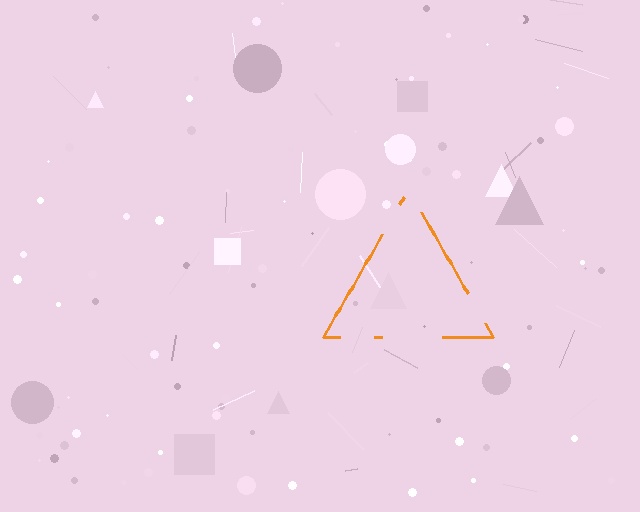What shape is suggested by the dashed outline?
The dashed outline suggests a triangle.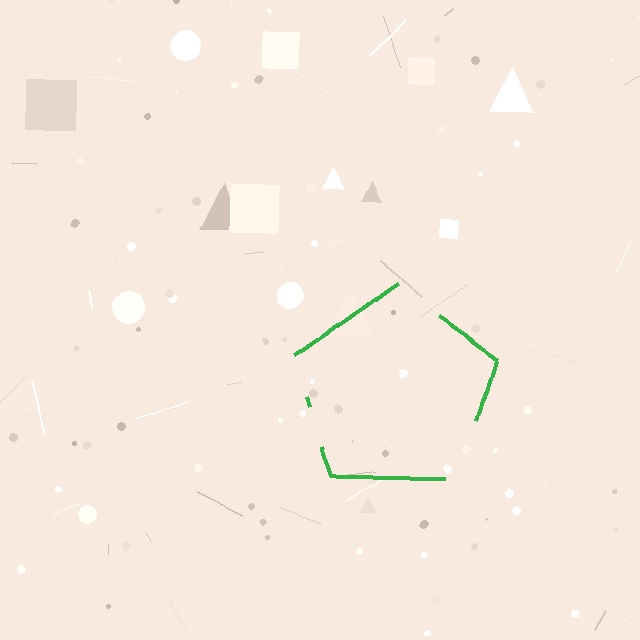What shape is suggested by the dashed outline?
The dashed outline suggests a pentagon.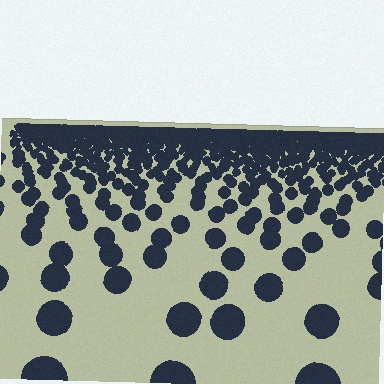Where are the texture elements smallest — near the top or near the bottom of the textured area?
Near the top.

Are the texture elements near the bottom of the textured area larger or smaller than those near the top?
Larger. Near the bottom, elements are closer to the viewer and appear at a bigger on-screen size.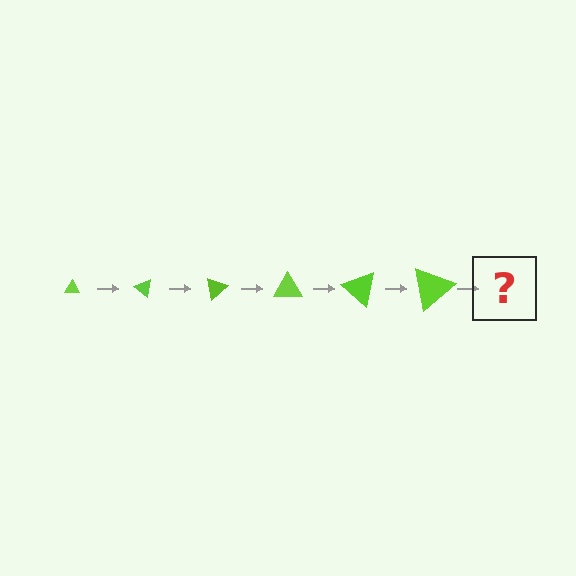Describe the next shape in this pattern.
It should be a triangle, larger than the previous one and rotated 240 degrees from the start.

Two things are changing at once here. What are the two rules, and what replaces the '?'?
The two rules are that the triangle grows larger each step and it rotates 40 degrees each step. The '?' should be a triangle, larger than the previous one and rotated 240 degrees from the start.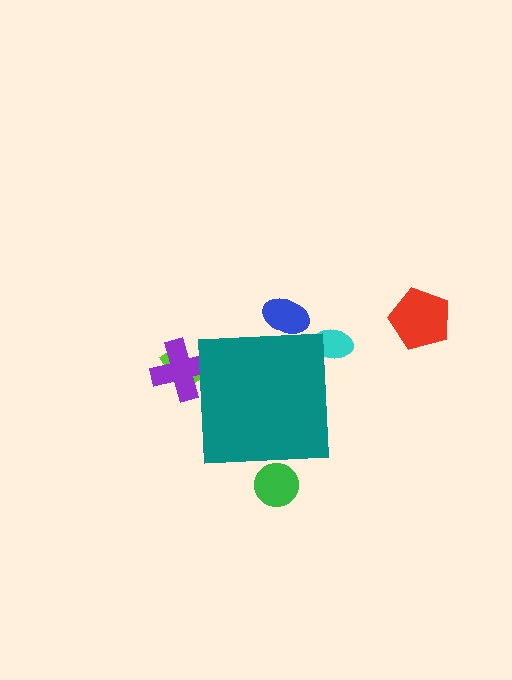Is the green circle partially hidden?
Yes, the green circle is partially hidden behind the teal square.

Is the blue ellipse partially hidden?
Yes, the blue ellipse is partially hidden behind the teal square.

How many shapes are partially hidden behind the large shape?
5 shapes are partially hidden.